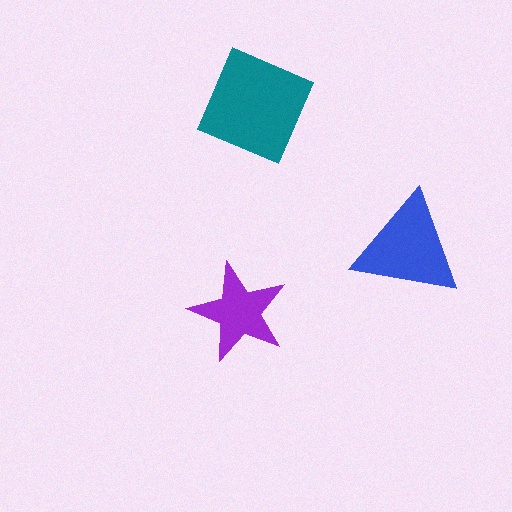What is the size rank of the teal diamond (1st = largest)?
1st.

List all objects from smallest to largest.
The purple star, the blue triangle, the teal diamond.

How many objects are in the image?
There are 3 objects in the image.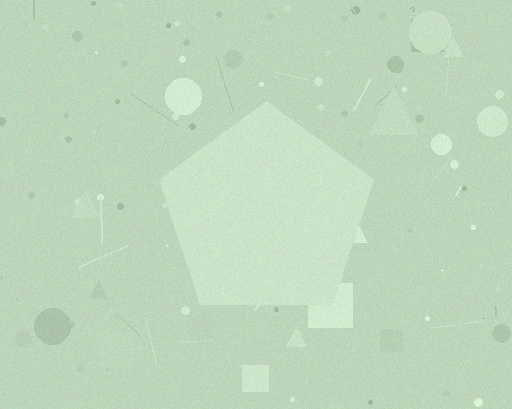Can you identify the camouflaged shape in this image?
The camouflaged shape is a pentagon.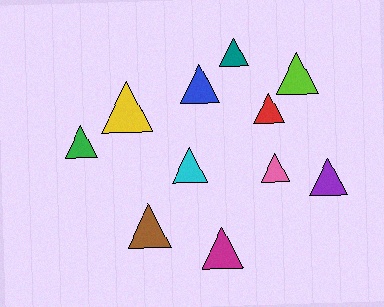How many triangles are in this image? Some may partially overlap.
There are 11 triangles.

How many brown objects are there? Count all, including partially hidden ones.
There is 1 brown object.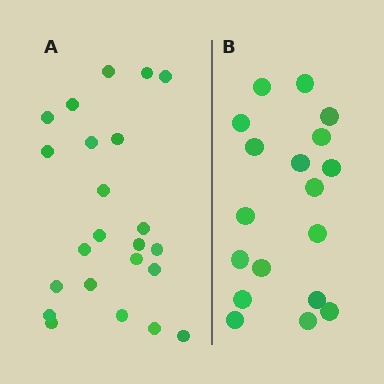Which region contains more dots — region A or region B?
Region A (the left region) has more dots.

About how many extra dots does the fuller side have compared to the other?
Region A has about 5 more dots than region B.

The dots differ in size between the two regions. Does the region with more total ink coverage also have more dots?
No. Region B has more total ink coverage because its dots are larger, but region A actually contains more individual dots. Total area can be misleading — the number of items is what matters here.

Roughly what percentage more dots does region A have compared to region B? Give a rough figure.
About 30% more.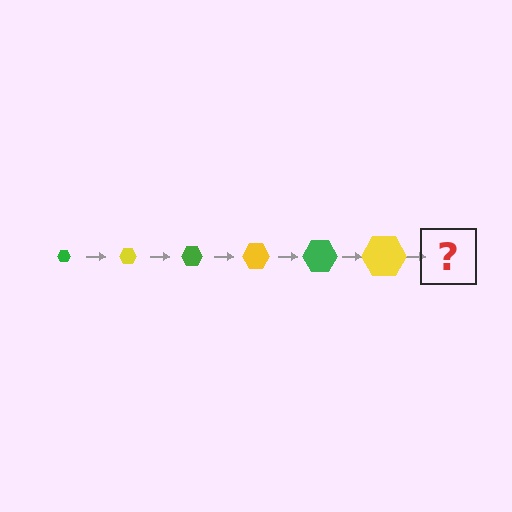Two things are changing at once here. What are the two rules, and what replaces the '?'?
The two rules are that the hexagon grows larger each step and the color cycles through green and yellow. The '?' should be a green hexagon, larger than the previous one.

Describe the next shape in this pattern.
It should be a green hexagon, larger than the previous one.